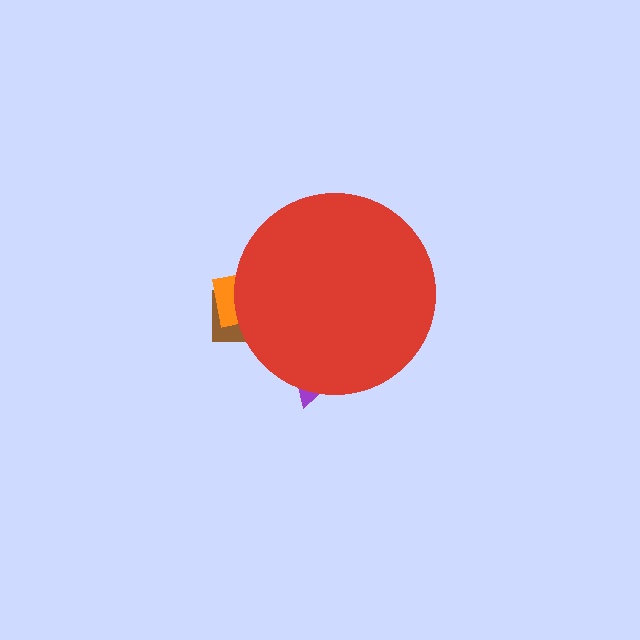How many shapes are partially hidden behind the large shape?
3 shapes are partially hidden.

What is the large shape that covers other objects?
A red circle.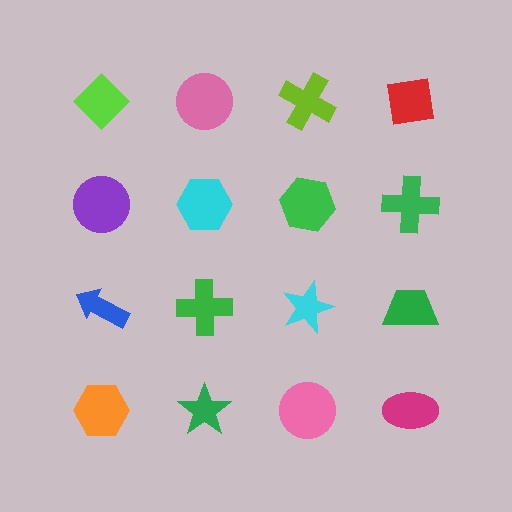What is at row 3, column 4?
A green trapezoid.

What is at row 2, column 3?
A green hexagon.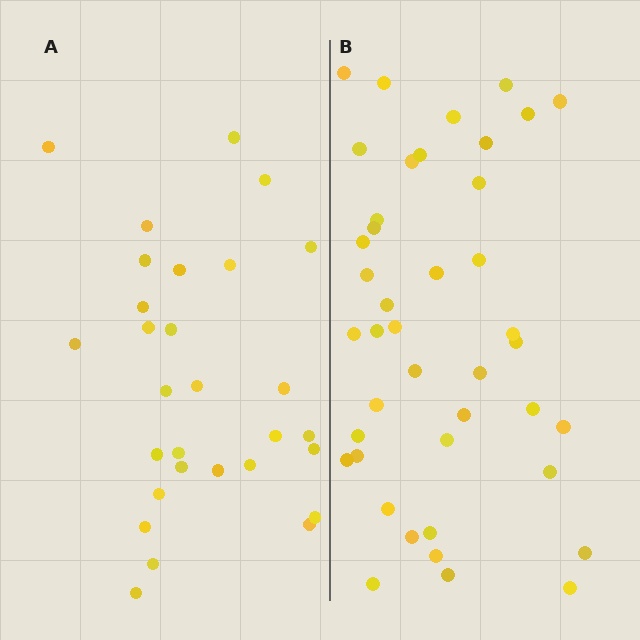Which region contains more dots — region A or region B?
Region B (the right region) has more dots.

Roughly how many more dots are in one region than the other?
Region B has approximately 15 more dots than region A.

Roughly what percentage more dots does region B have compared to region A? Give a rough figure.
About 45% more.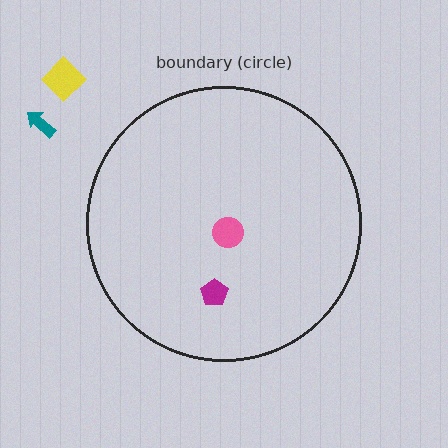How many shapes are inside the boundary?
2 inside, 2 outside.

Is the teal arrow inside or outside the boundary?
Outside.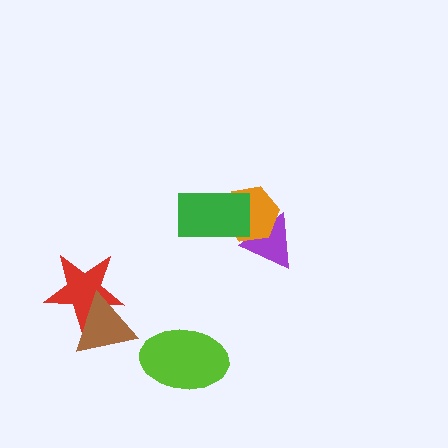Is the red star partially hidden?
Yes, it is partially covered by another shape.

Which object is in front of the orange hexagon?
The green rectangle is in front of the orange hexagon.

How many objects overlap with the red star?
1 object overlaps with the red star.